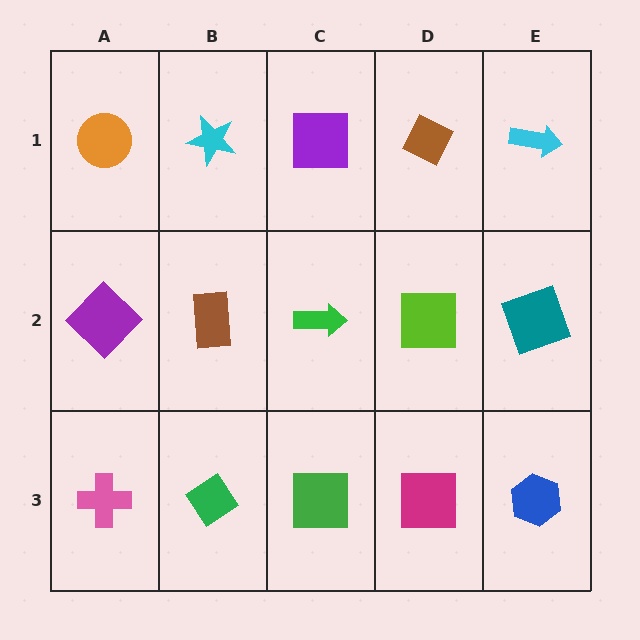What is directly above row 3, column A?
A purple diamond.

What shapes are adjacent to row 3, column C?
A green arrow (row 2, column C), a green diamond (row 3, column B), a magenta square (row 3, column D).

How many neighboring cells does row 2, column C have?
4.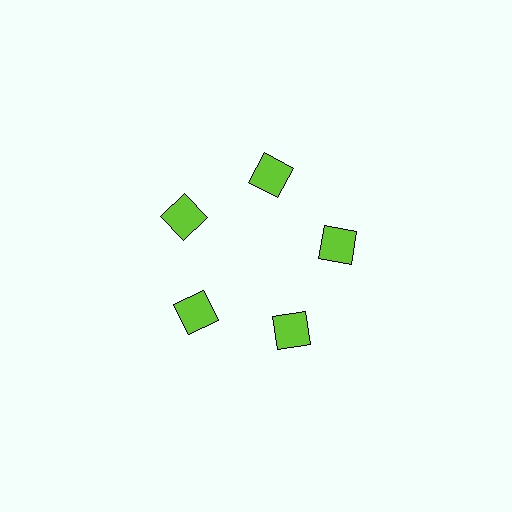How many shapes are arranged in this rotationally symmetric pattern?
There are 5 shapes, arranged in 5 groups of 1.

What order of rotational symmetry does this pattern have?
This pattern has 5-fold rotational symmetry.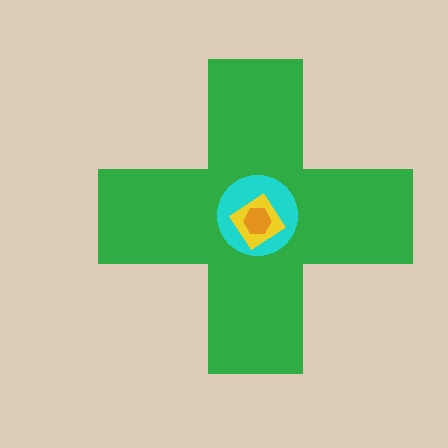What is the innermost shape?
The orange hexagon.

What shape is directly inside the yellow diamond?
The orange hexagon.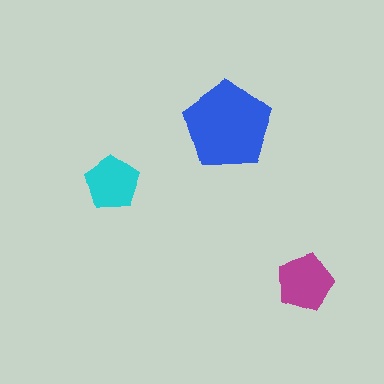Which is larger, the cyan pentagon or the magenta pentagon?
The magenta one.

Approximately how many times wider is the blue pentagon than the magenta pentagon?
About 1.5 times wider.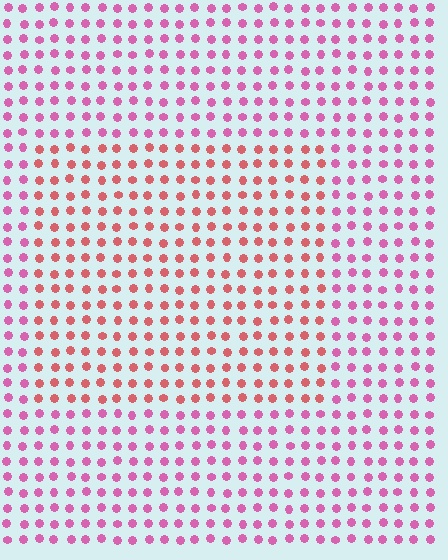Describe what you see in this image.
The image is filled with small pink elements in a uniform arrangement. A rectangle-shaped region is visible where the elements are tinted to a slightly different hue, forming a subtle color boundary.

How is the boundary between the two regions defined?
The boundary is defined purely by a slight shift in hue (about 35 degrees). Spacing, size, and orientation are identical on both sides.